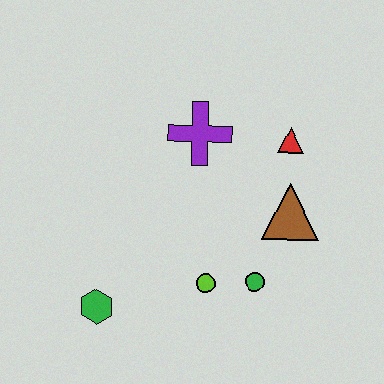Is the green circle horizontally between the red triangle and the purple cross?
Yes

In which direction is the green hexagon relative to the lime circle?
The green hexagon is to the left of the lime circle.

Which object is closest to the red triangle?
The brown triangle is closest to the red triangle.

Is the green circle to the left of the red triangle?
Yes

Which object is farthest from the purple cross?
The green hexagon is farthest from the purple cross.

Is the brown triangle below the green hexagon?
No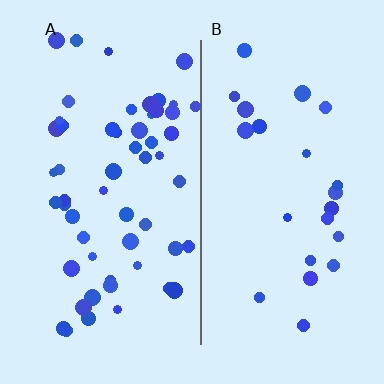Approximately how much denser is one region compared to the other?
Approximately 2.5× — region A over region B.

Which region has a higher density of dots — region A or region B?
A (the left).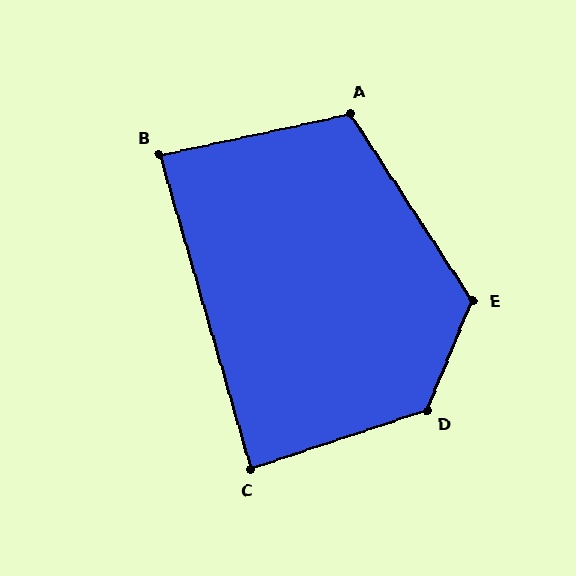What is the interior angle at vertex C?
Approximately 88 degrees (approximately right).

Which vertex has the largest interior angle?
D, at approximately 131 degrees.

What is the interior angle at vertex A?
Approximately 111 degrees (obtuse).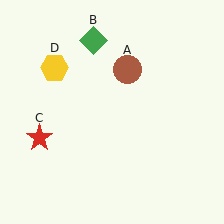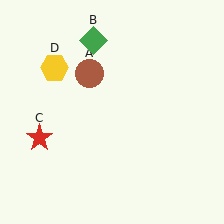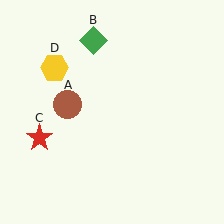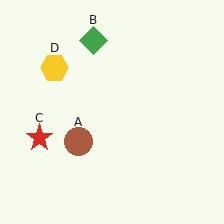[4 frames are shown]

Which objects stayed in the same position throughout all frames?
Green diamond (object B) and red star (object C) and yellow hexagon (object D) remained stationary.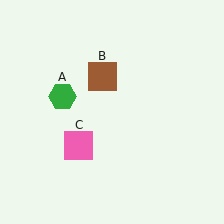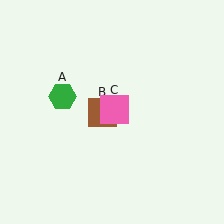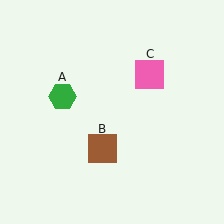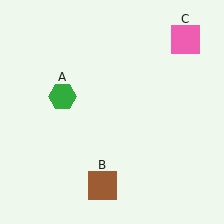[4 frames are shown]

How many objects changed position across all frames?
2 objects changed position: brown square (object B), pink square (object C).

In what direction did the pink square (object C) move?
The pink square (object C) moved up and to the right.